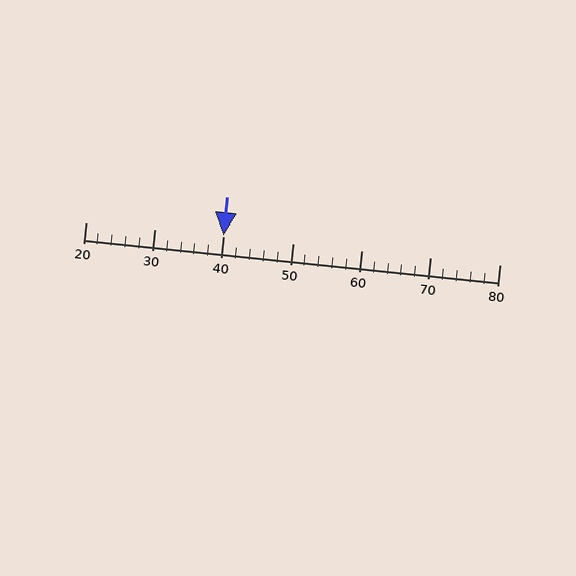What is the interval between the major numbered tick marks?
The major tick marks are spaced 10 units apart.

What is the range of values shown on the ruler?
The ruler shows values from 20 to 80.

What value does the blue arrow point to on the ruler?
The blue arrow points to approximately 40.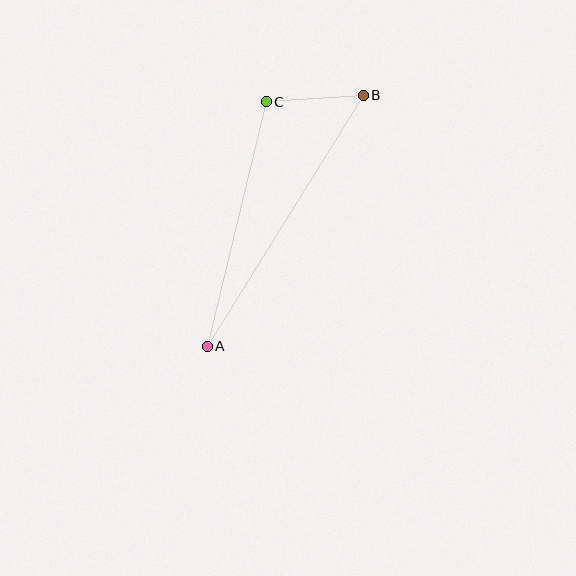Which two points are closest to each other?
Points B and C are closest to each other.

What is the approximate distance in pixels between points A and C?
The distance between A and C is approximately 252 pixels.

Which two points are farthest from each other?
Points A and B are farthest from each other.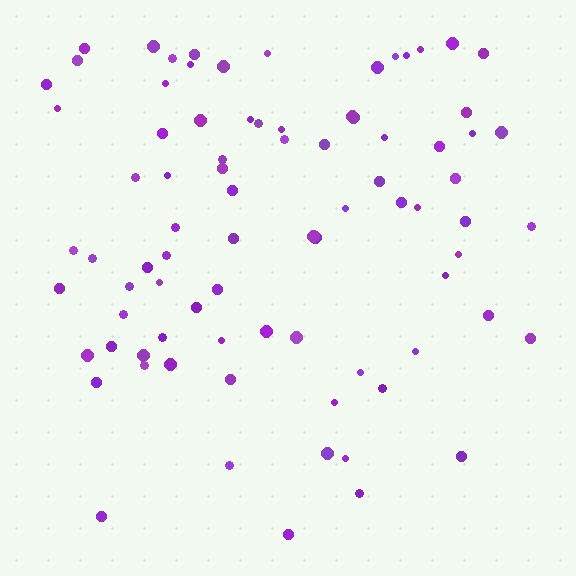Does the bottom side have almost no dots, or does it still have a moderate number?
Still a moderate number, just noticeably fewer than the top.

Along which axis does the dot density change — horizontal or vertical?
Vertical.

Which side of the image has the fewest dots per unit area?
The bottom.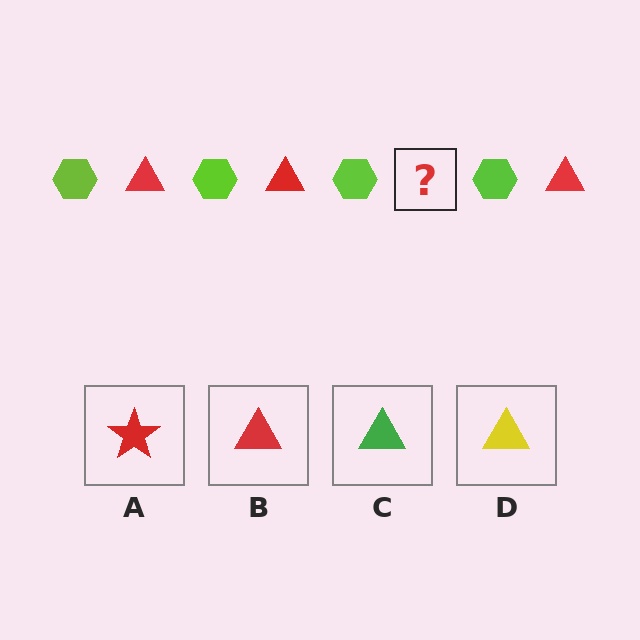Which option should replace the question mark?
Option B.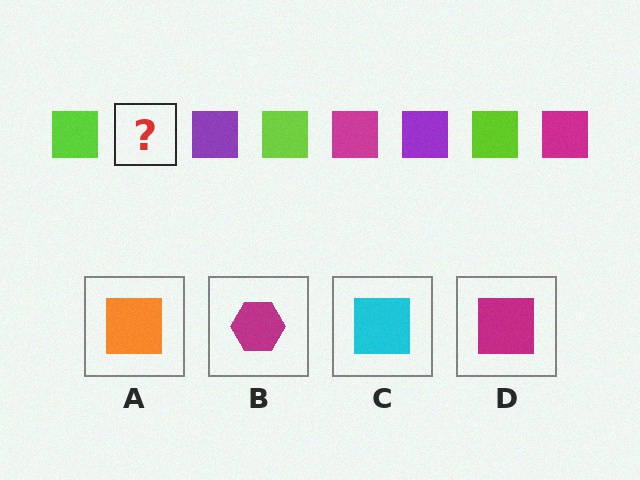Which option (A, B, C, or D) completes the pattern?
D.